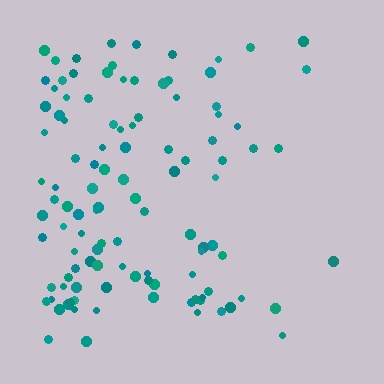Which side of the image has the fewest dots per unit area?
The right.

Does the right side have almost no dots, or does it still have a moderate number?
Still a moderate number, just noticeably fewer than the left.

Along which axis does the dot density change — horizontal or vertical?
Horizontal.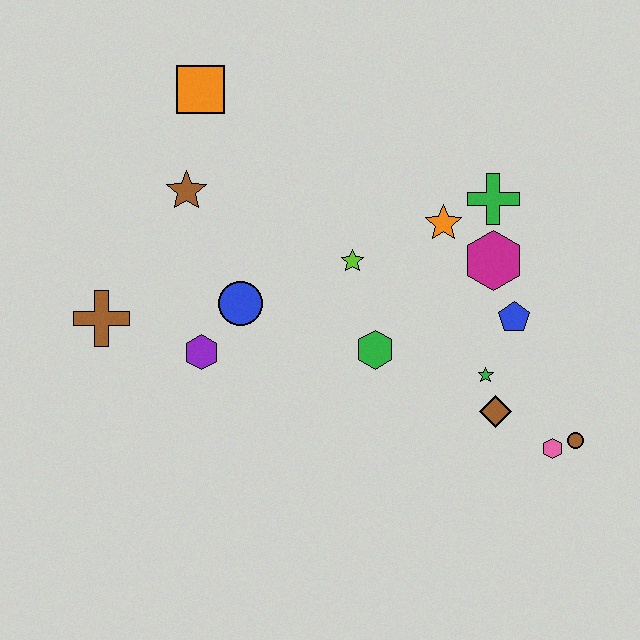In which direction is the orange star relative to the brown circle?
The orange star is above the brown circle.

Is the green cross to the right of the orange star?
Yes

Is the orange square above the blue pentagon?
Yes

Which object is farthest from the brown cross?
The brown circle is farthest from the brown cross.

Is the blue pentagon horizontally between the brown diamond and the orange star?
No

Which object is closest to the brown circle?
The pink hexagon is closest to the brown circle.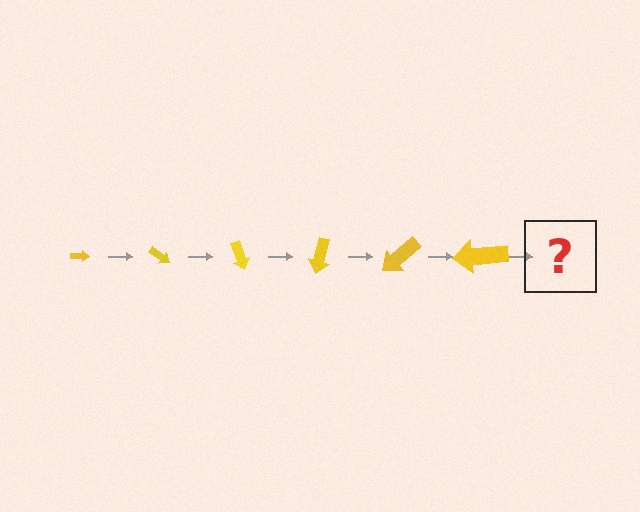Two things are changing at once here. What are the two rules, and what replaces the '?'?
The two rules are that the arrow grows larger each step and it rotates 35 degrees each step. The '?' should be an arrow, larger than the previous one and rotated 210 degrees from the start.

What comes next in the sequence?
The next element should be an arrow, larger than the previous one and rotated 210 degrees from the start.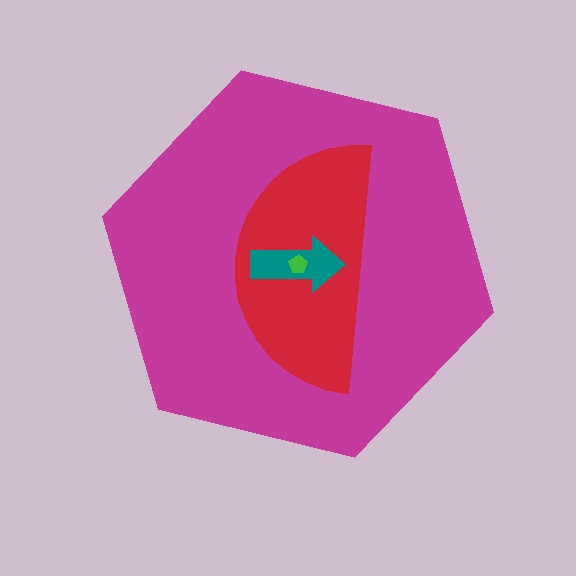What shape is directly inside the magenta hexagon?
The red semicircle.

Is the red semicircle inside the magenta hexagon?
Yes.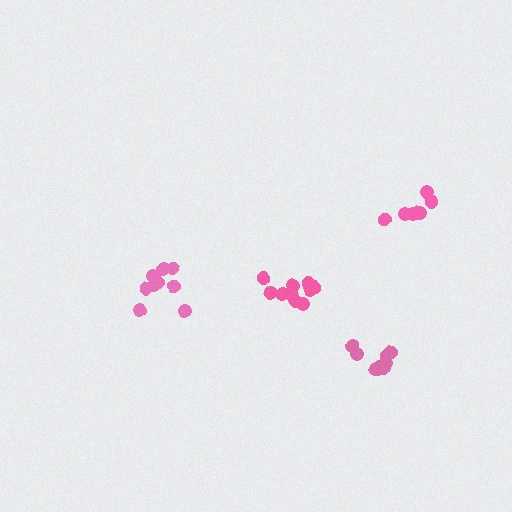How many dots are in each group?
Group 1: 10 dots, Group 2: 9 dots, Group 3: 11 dots, Group 4: 7 dots (37 total).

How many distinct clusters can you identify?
There are 4 distinct clusters.